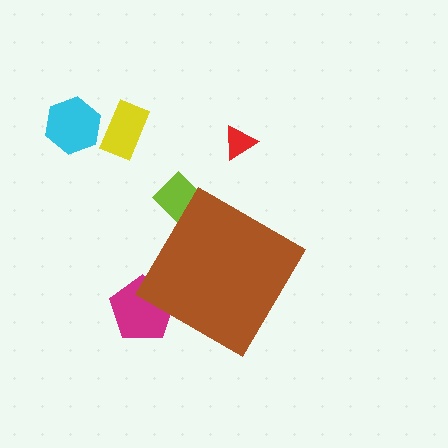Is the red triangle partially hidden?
No, the red triangle is fully visible.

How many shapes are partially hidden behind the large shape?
2 shapes are partially hidden.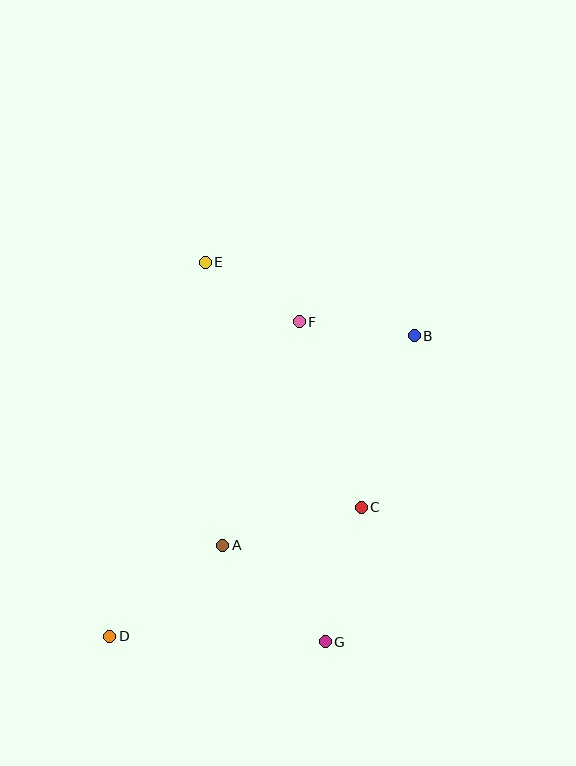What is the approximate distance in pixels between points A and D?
The distance between A and D is approximately 145 pixels.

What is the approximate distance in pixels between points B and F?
The distance between B and F is approximately 116 pixels.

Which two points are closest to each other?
Points E and F are closest to each other.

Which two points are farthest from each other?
Points B and D are farthest from each other.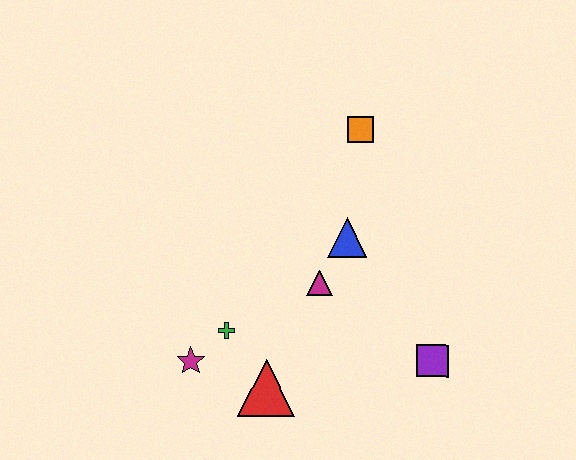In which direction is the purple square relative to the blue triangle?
The purple square is below the blue triangle.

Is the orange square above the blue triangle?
Yes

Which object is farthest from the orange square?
The magenta star is farthest from the orange square.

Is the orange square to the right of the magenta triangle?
Yes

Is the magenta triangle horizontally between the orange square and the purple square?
No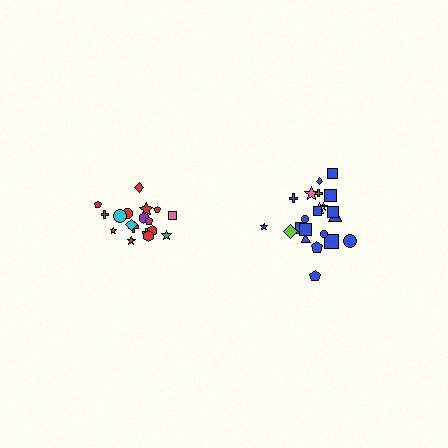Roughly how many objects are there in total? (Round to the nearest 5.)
Roughly 40 objects in total.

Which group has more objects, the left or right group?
The right group.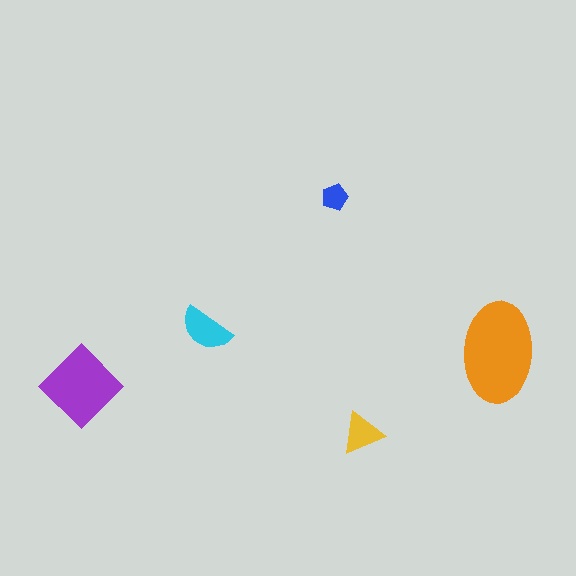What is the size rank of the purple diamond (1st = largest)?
2nd.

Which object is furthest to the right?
The orange ellipse is rightmost.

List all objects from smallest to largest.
The blue pentagon, the yellow triangle, the cyan semicircle, the purple diamond, the orange ellipse.